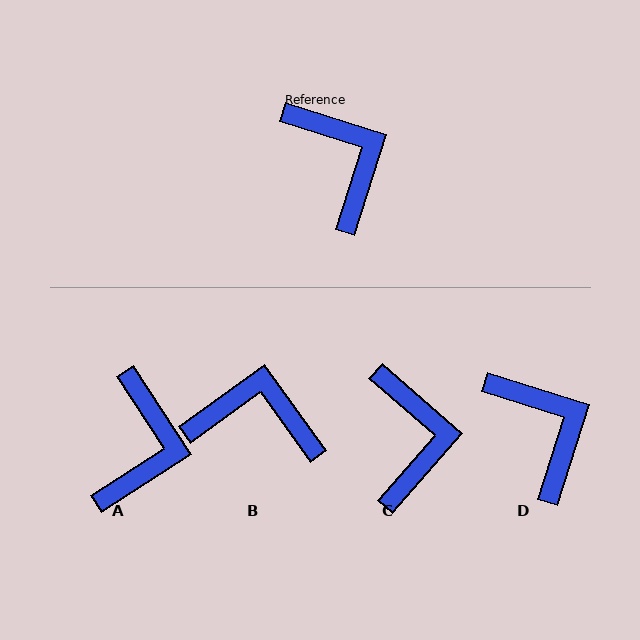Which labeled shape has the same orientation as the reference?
D.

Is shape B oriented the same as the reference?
No, it is off by about 53 degrees.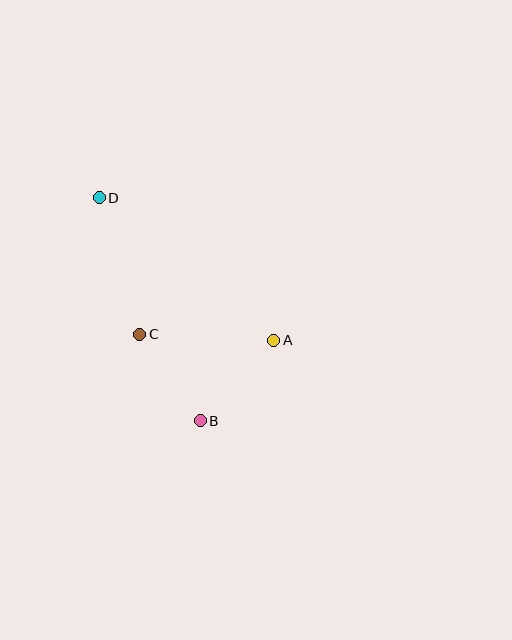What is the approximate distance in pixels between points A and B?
The distance between A and B is approximately 109 pixels.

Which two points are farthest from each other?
Points B and D are farthest from each other.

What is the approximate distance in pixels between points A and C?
The distance between A and C is approximately 134 pixels.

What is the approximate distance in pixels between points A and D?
The distance between A and D is approximately 225 pixels.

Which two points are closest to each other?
Points B and C are closest to each other.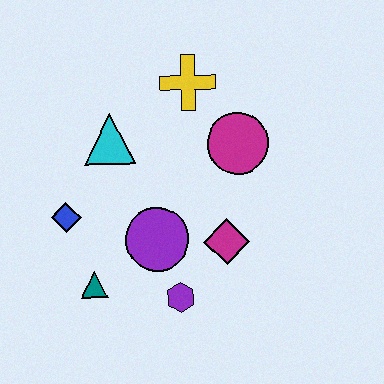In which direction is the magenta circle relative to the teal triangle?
The magenta circle is to the right of the teal triangle.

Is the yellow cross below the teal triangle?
No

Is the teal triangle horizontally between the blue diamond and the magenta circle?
Yes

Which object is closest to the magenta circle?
The yellow cross is closest to the magenta circle.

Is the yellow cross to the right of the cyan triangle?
Yes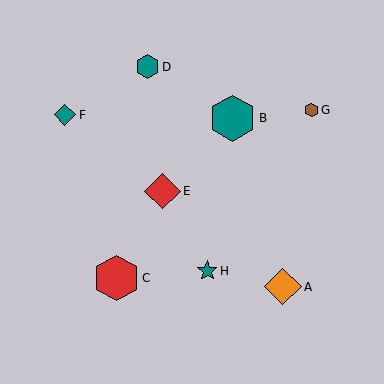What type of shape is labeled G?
Shape G is a brown hexagon.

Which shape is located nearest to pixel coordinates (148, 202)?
The red diamond (labeled E) at (162, 191) is nearest to that location.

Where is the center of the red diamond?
The center of the red diamond is at (162, 191).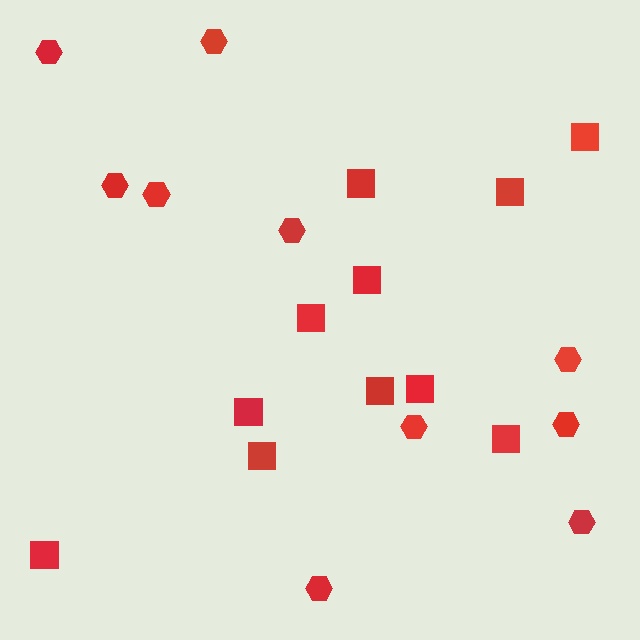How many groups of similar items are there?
There are 2 groups: one group of squares (11) and one group of hexagons (10).